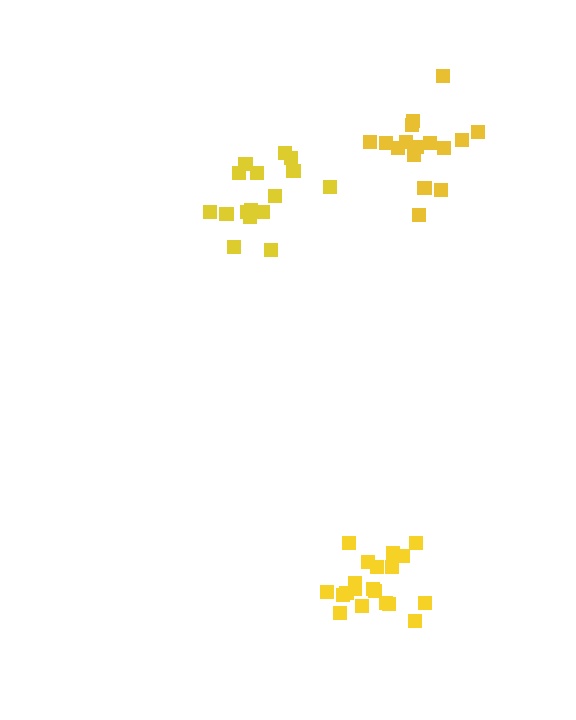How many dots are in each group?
Group 1: 20 dots, Group 2: 17 dots, Group 3: 16 dots (53 total).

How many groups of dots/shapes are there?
There are 3 groups.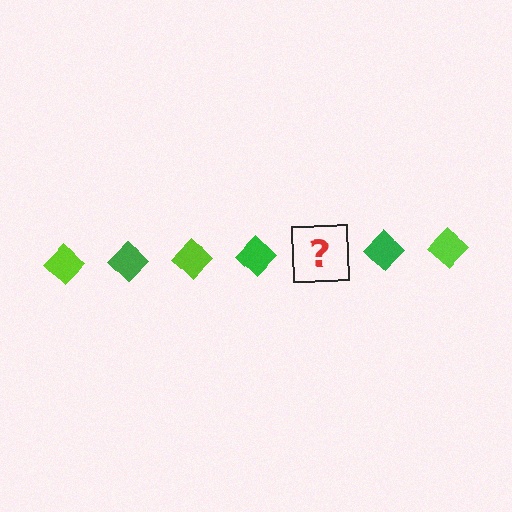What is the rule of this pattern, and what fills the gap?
The rule is that the pattern cycles through lime, green diamonds. The gap should be filled with a lime diamond.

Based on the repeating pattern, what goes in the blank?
The blank should be a lime diamond.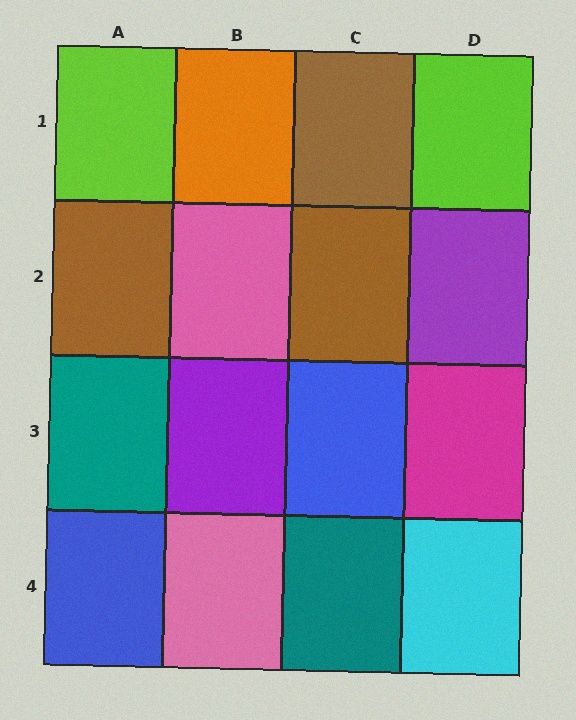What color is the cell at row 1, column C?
Brown.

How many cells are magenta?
1 cell is magenta.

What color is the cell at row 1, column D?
Lime.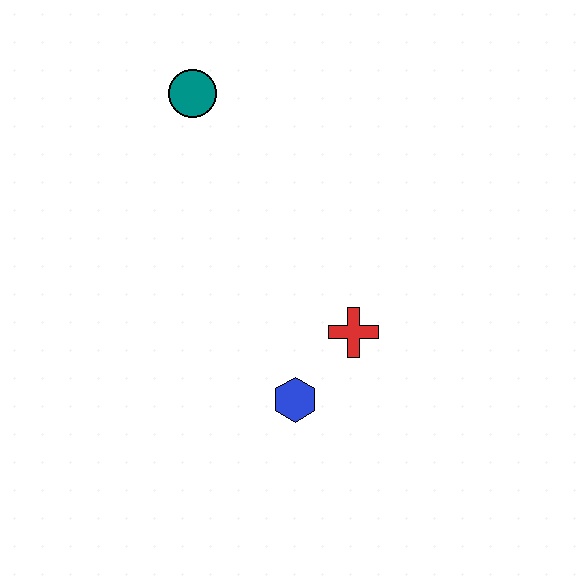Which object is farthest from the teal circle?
The blue hexagon is farthest from the teal circle.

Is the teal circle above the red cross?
Yes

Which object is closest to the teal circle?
The red cross is closest to the teal circle.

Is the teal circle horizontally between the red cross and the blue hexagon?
No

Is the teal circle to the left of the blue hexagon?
Yes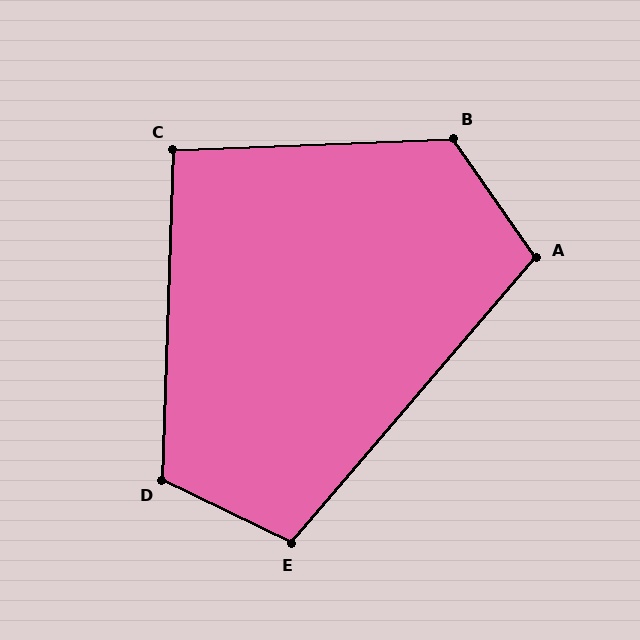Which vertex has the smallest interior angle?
C, at approximately 94 degrees.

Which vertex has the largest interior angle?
B, at approximately 123 degrees.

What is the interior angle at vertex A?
Approximately 105 degrees (obtuse).